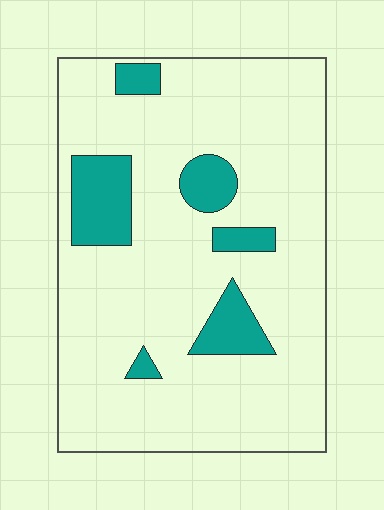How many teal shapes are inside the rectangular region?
6.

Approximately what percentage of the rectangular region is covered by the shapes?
Approximately 15%.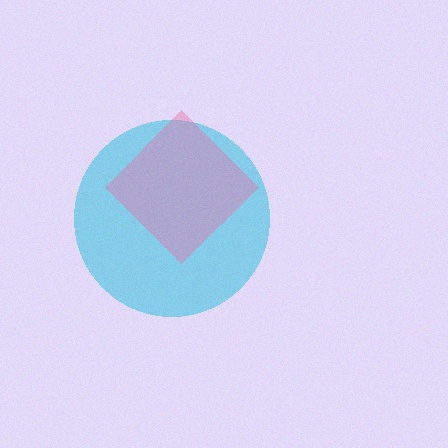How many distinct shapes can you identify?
There are 2 distinct shapes: a cyan circle, a pink diamond.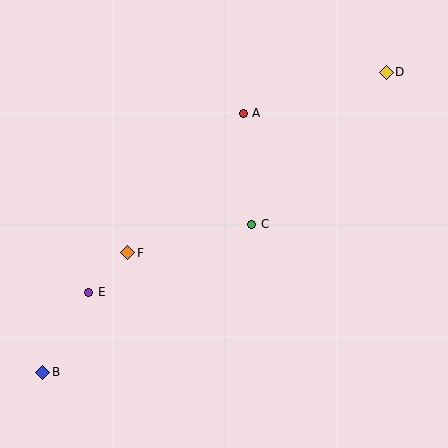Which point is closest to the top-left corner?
Point A is closest to the top-left corner.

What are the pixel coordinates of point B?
Point B is at (43, 372).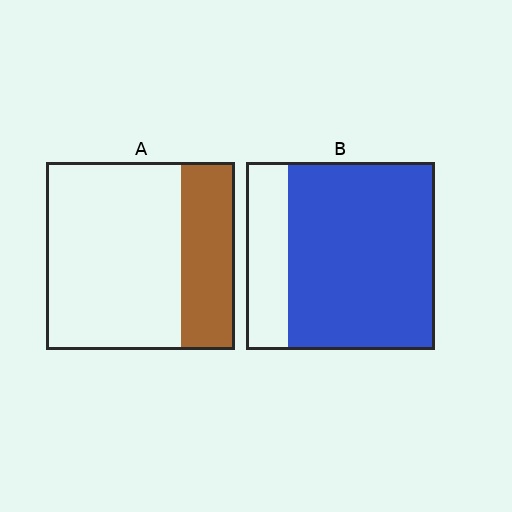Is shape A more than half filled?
No.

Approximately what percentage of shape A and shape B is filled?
A is approximately 30% and B is approximately 80%.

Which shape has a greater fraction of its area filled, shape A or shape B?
Shape B.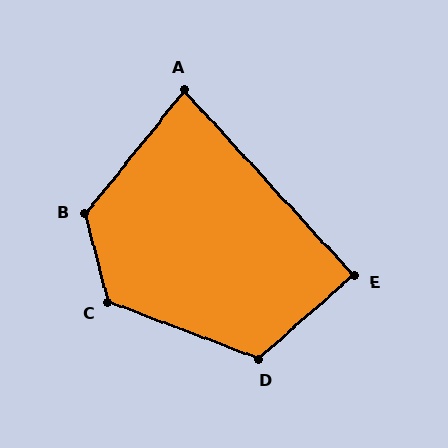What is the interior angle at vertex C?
Approximately 126 degrees (obtuse).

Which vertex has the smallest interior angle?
A, at approximately 81 degrees.